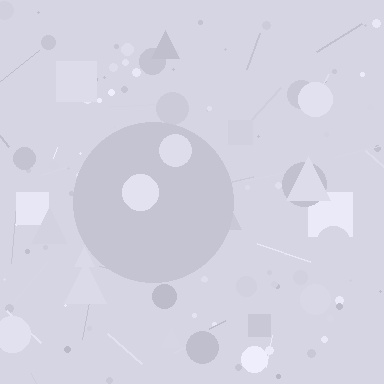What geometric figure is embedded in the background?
A circle is embedded in the background.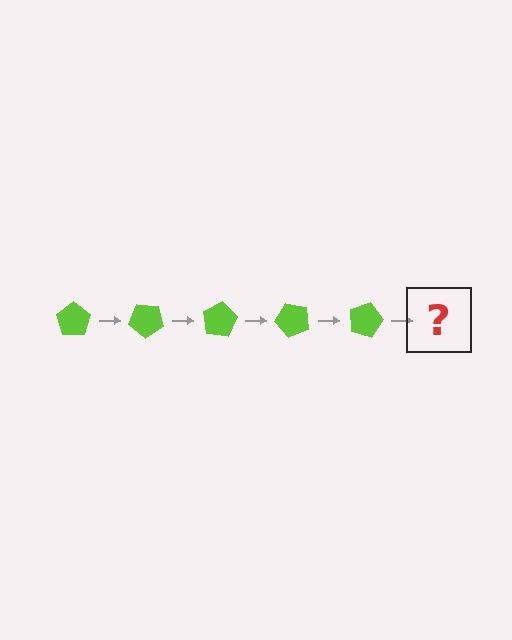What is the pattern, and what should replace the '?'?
The pattern is that the pentagon rotates 40 degrees each step. The '?' should be a lime pentagon rotated 200 degrees.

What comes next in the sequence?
The next element should be a lime pentagon rotated 200 degrees.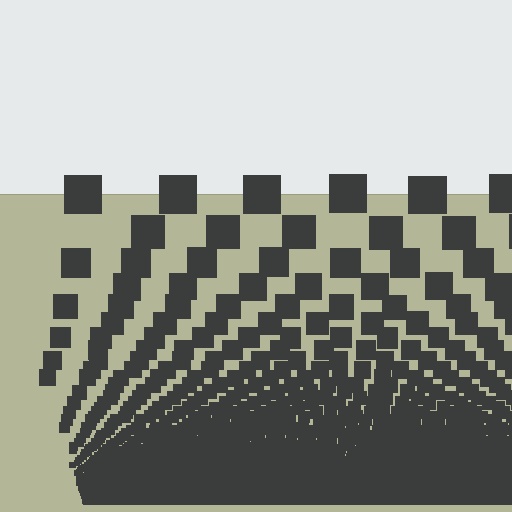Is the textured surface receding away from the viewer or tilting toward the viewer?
The surface appears to tilt toward the viewer. Texture elements get larger and sparser toward the top.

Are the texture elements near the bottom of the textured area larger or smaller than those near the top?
Smaller. The gradient is inverted — elements near the bottom are smaller and denser.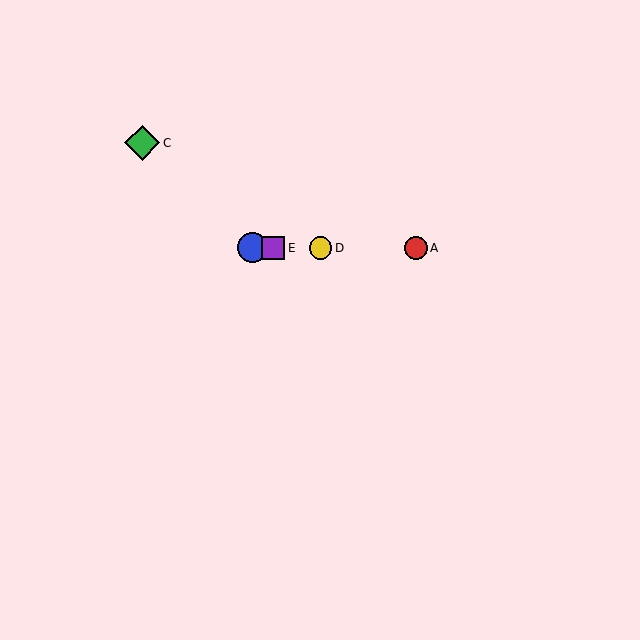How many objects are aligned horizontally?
4 objects (A, B, D, E) are aligned horizontally.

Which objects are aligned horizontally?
Objects A, B, D, E are aligned horizontally.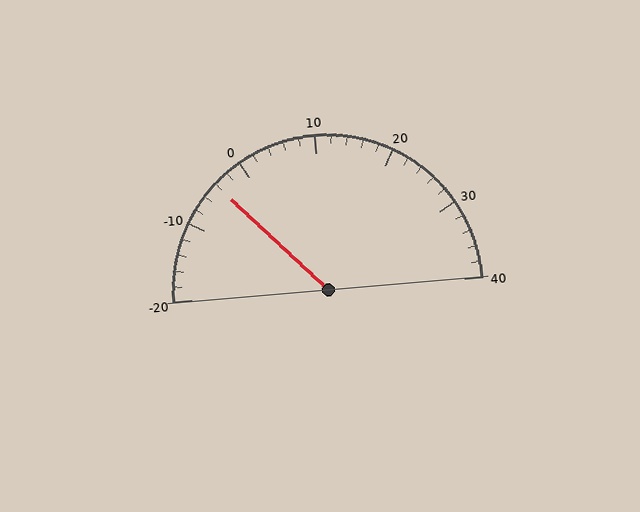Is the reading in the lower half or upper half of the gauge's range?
The reading is in the lower half of the range (-20 to 40).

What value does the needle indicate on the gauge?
The needle indicates approximately -4.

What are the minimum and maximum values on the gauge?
The gauge ranges from -20 to 40.